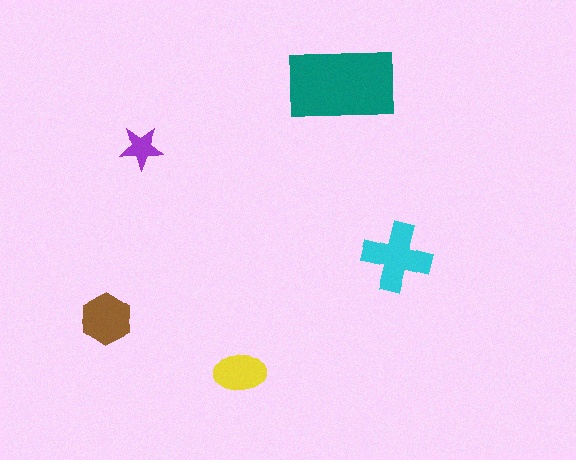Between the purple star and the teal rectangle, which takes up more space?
The teal rectangle.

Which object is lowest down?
The yellow ellipse is bottommost.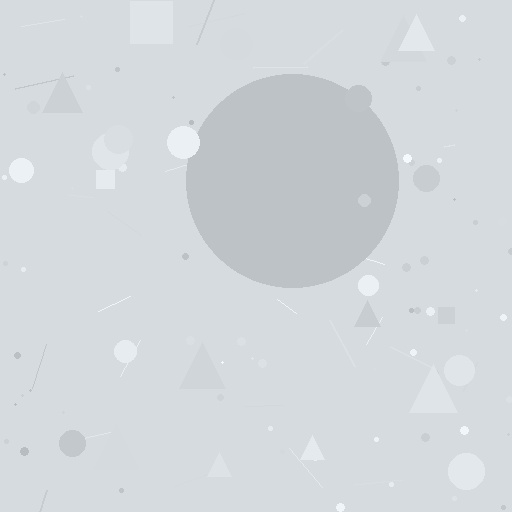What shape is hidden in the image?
A circle is hidden in the image.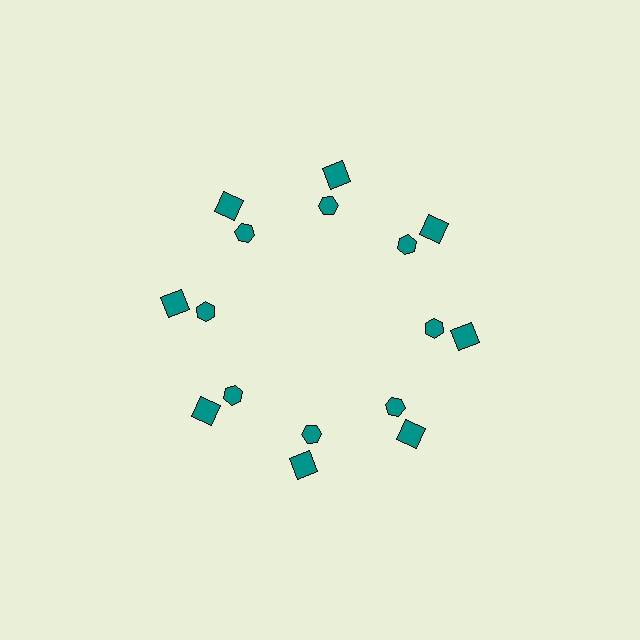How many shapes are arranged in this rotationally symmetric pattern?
There are 16 shapes, arranged in 8 groups of 2.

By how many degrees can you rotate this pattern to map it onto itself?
The pattern maps onto itself every 45 degrees of rotation.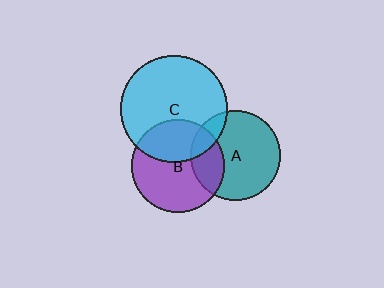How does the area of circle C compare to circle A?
Approximately 1.4 times.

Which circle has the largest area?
Circle C (cyan).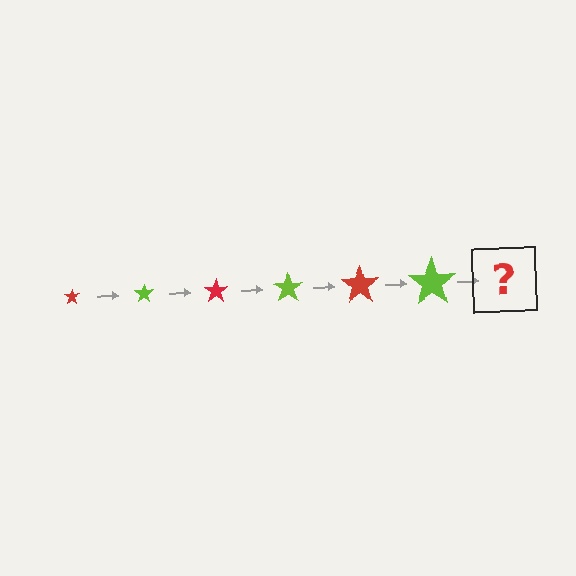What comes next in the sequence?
The next element should be a red star, larger than the previous one.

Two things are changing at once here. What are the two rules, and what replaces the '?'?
The two rules are that the star grows larger each step and the color cycles through red and lime. The '?' should be a red star, larger than the previous one.